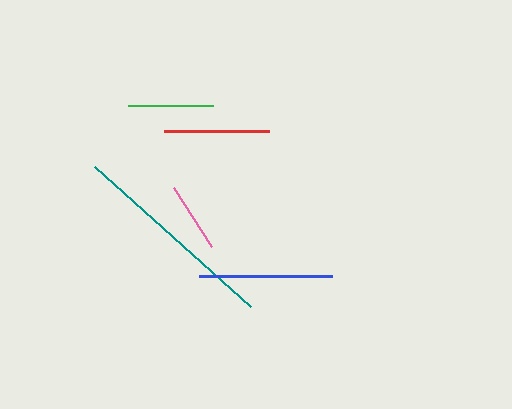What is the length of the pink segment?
The pink segment is approximately 70 pixels long.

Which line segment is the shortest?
The pink line is the shortest at approximately 70 pixels.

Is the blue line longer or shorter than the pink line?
The blue line is longer than the pink line.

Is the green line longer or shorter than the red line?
The red line is longer than the green line.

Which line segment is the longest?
The teal line is the longest at approximately 210 pixels.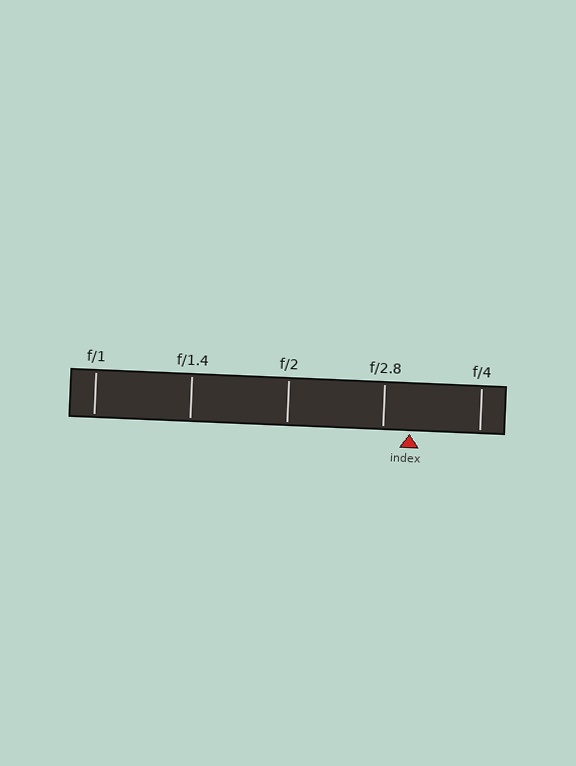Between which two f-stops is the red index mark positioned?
The index mark is between f/2.8 and f/4.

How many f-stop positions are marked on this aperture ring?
There are 5 f-stop positions marked.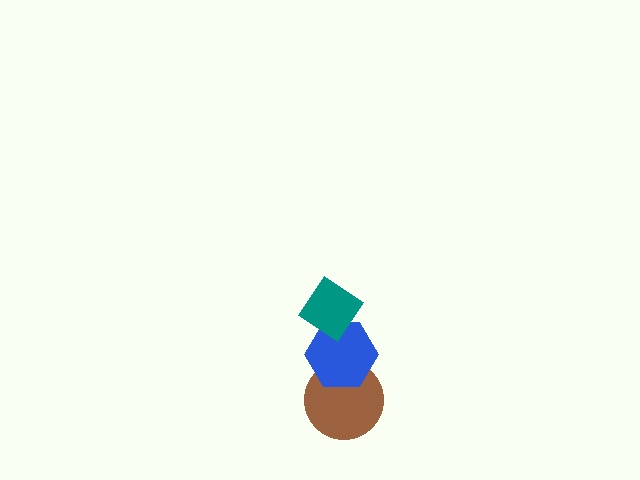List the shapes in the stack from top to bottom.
From top to bottom: the teal diamond, the blue hexagon, the brown circle.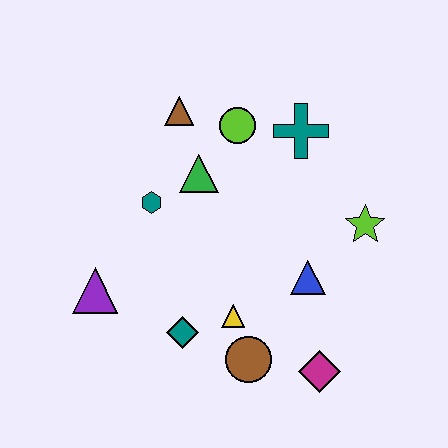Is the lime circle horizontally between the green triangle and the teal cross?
Yes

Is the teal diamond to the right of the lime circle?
No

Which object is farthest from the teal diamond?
The teal cross is farthest from the teal diamond.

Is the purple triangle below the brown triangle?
Yes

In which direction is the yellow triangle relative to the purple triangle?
The yellow triangle is to the right of the purple triangle.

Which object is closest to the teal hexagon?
The green triangle is closest to the teal hexagon.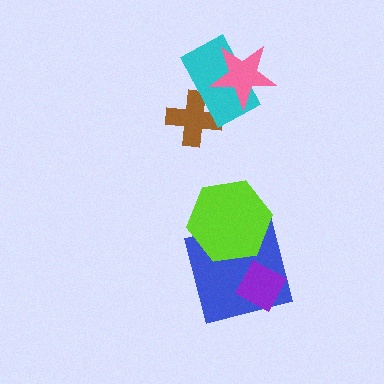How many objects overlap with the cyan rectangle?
2 objects overlap with the cyan rectangle.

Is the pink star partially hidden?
No, no other shape covers it.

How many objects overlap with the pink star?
1 object overlaps with the pink star.